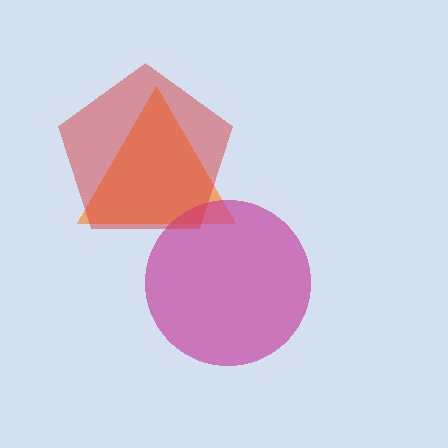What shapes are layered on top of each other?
The layered shapes are: an orange triangle, a magenta circle, a red pentagon.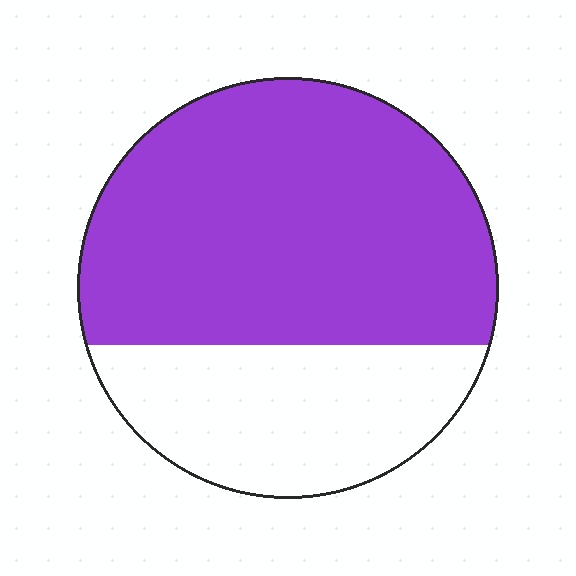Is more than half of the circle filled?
Yes.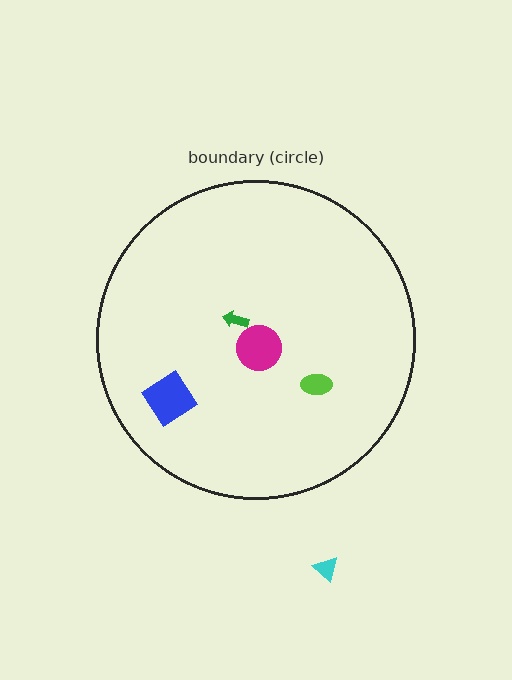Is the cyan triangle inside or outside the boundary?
Outside.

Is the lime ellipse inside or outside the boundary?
Inside.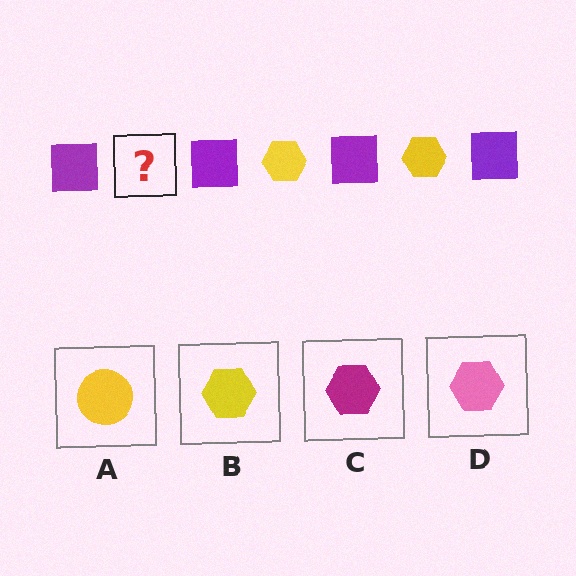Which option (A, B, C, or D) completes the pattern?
B.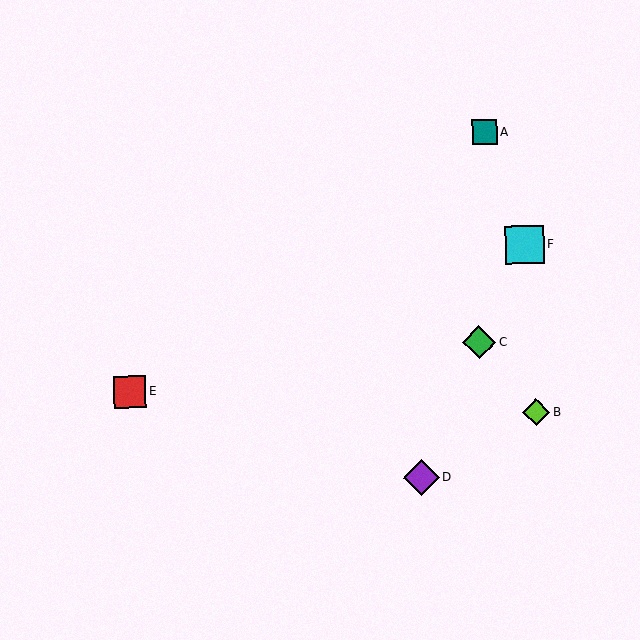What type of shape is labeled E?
Shape E is a red square.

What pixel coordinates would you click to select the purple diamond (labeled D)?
Click at (421, 478) to select the purple diamond D.